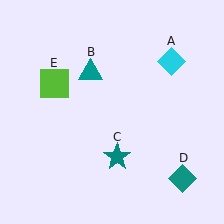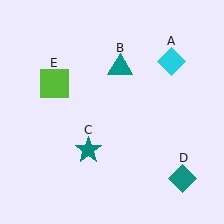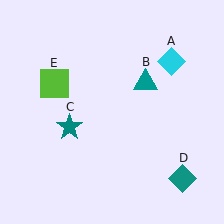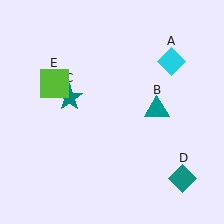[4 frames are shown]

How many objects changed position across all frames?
2 objects changed position: teal triangle (object B), teal star (object C).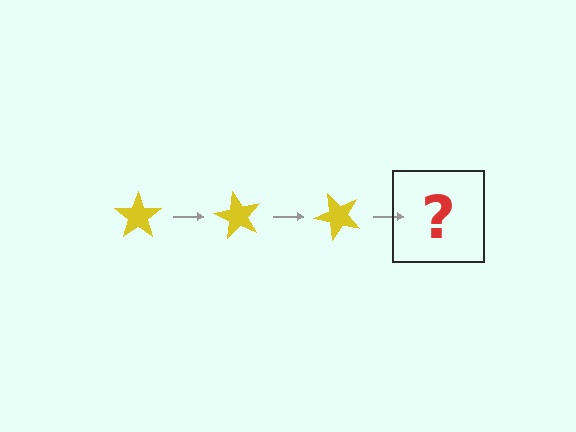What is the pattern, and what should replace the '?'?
The pattern is that the star rotates 60 degrees each step. The '?' should be a yellow star rotated 180 degrees.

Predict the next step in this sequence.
The next step is a yellow star rotated 180 degrees.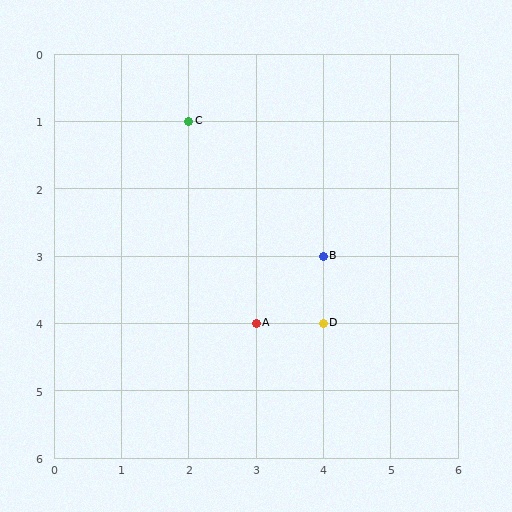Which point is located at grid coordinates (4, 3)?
Point B is at (4, 3).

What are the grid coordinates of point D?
Point D is at grid coordinates (4, 4).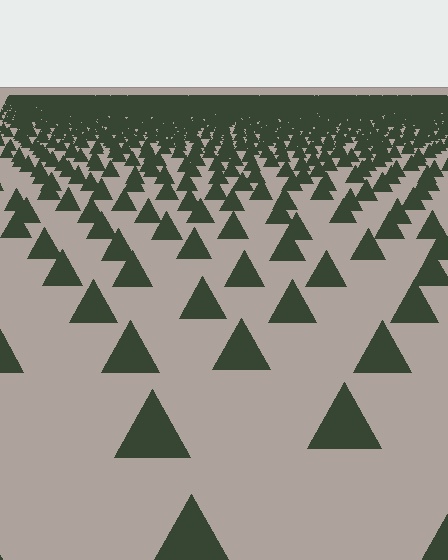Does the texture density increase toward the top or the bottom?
Density increases toward the top.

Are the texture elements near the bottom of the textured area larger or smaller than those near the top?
Larger. Near the bottom, elements are closer to the viewer and appear at a bigger on-screen size.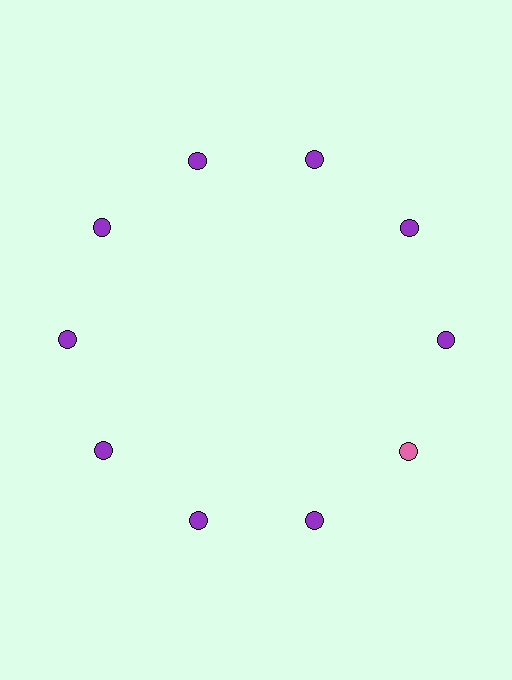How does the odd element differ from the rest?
It has a different color: pink instead of purple.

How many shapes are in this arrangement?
There are 10 shapes arranged in a ring pattern.